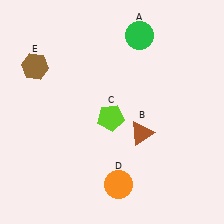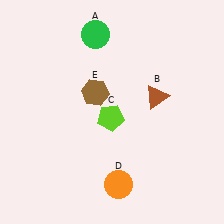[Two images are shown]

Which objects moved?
The objects that moved are: the green circle (A), the brown triangle (B), the brown hexagon (E).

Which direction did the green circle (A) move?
The green circle (A) moved left.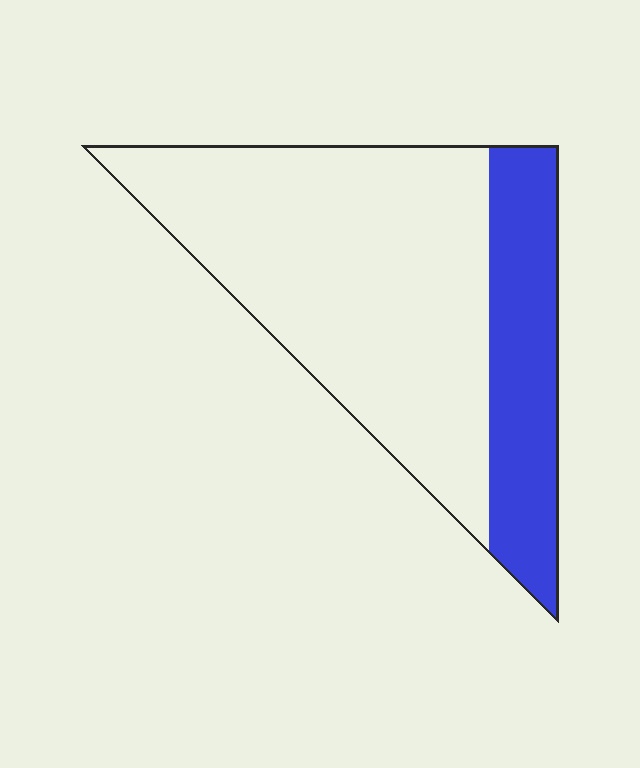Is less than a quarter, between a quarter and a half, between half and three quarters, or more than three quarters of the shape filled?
Between a quarter and a half.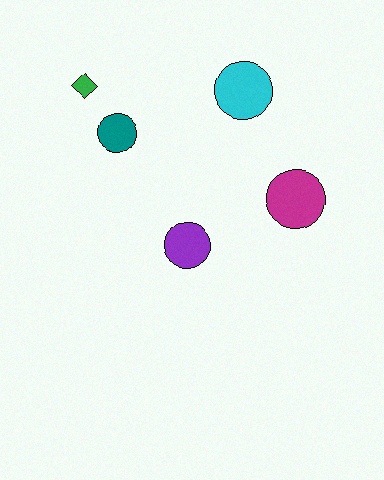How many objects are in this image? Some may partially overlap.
There are 5 objects.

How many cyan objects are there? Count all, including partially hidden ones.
There is 1 cyan object.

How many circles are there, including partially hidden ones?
There are 4 circles.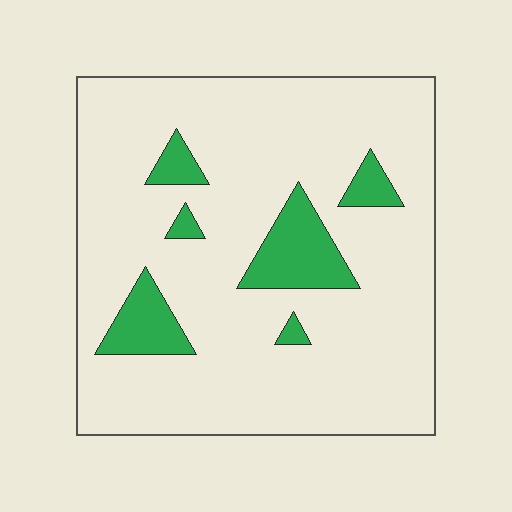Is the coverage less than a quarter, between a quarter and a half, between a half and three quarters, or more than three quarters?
Less than a quarter.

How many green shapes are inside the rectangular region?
6.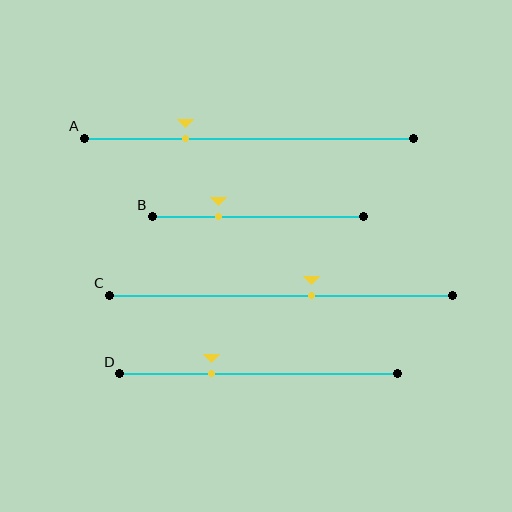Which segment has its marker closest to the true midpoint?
Segment C has its marker closest to the true midpoint.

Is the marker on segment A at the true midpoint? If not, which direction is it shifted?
No, the marker on segment A is shifted to the left by about 19% of the segment length.